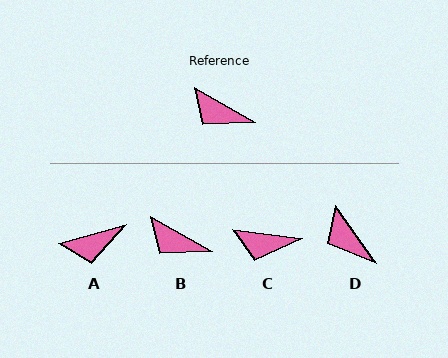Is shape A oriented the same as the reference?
No, it is off by about 46 degrees.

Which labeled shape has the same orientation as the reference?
B.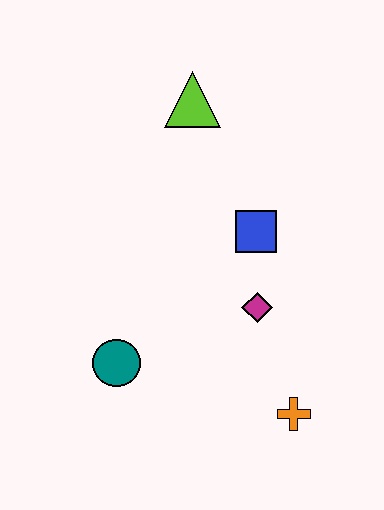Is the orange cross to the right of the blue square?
Yes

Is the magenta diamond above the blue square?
No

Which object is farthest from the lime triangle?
The orange cross is farthest from the lime triangle.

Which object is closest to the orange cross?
The magenta diamond is closest to the orange cross.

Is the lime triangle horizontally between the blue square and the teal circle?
Yes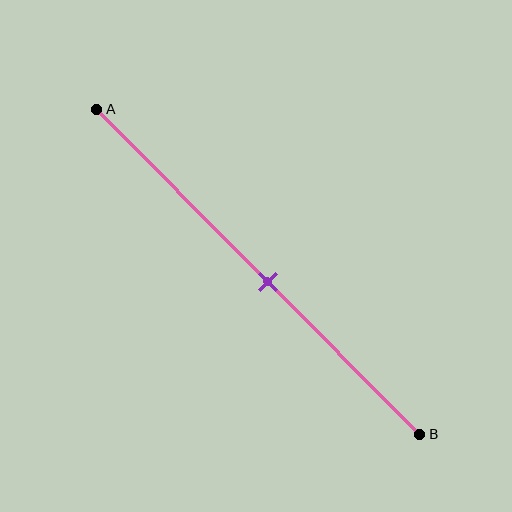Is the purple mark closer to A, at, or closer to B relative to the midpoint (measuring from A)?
The purple mark is closer to point B than the midpoint of segment AB.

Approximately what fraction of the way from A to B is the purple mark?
The purple mark is approximately 55% of the way from A to B.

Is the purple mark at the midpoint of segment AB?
No, the mark is at about 55% from A, not at the 50% midpoint.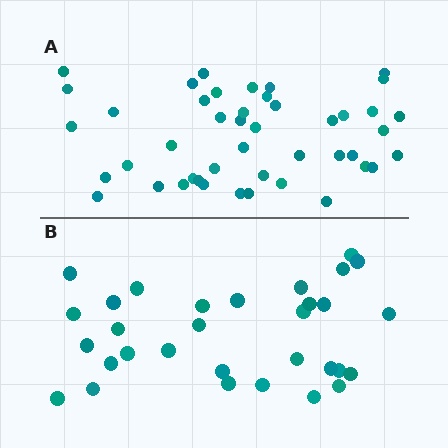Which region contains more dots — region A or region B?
Region A (the top region) has more dots.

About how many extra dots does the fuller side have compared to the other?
Region A has approximately 15 more dots than region B.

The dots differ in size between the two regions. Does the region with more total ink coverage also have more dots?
No. Region B has more total ink coverage because its dots are larger, but region A actually contains more individual dots. Total area can be misleading — the number of items is what matters here.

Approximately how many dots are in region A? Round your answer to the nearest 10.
About 40 dots. (The exact count is 45, which rounds to 40.)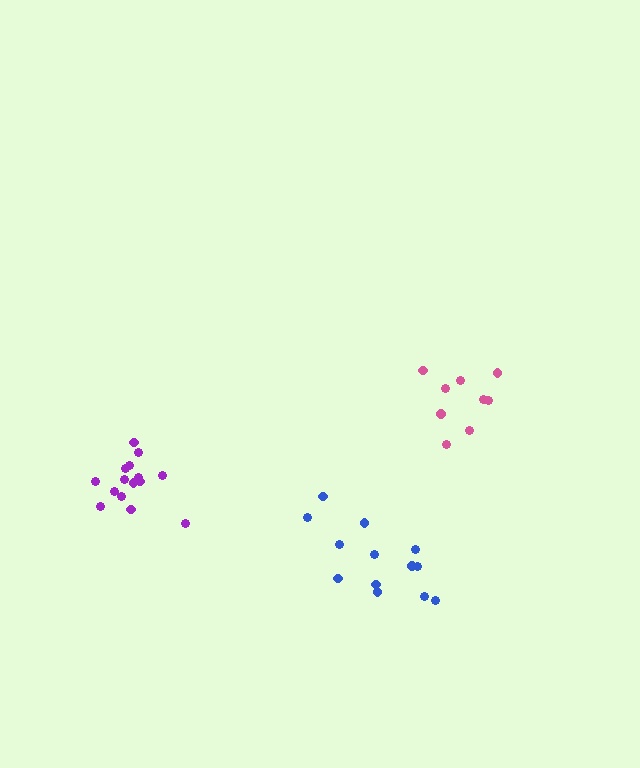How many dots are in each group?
Group 1: 15 dots, Group 2: 13 dots, Group 3: 9 dots (37 total).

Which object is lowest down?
The blue cluster is bottommost.